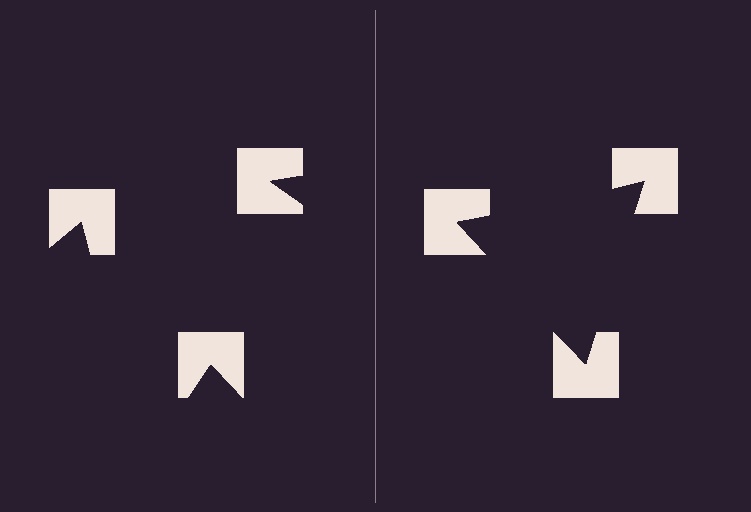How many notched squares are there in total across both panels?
6 — 3 on each side.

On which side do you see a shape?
An illusory triangle appears on the right side. On the left side the wedge cuts are rotated, so no coherent shape forms.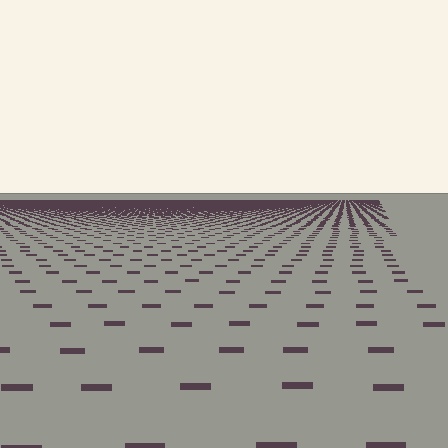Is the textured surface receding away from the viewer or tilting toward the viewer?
The surface is receding away from the viewer. Texture elements get smaller and denser toward the top.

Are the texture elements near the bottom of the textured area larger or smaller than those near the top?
Larger. Near the bottom, elements are closer to the viewer and appear at a bigger on-screen size.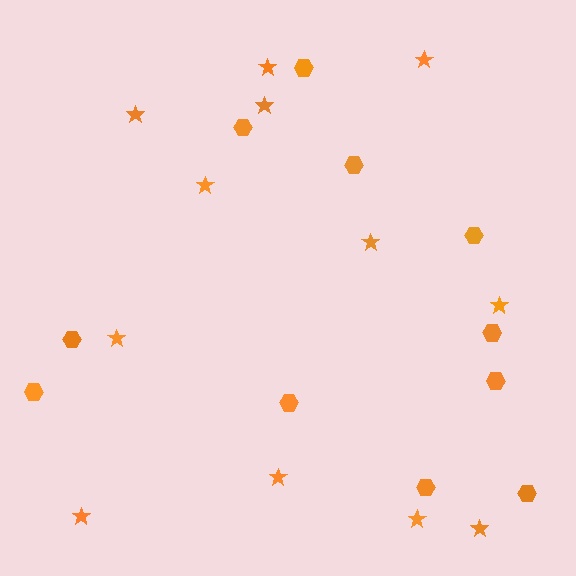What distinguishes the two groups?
There are 2 groups: one group of hexagons (11) and one group of stars (12).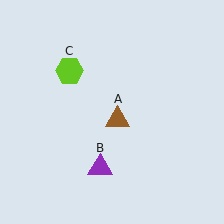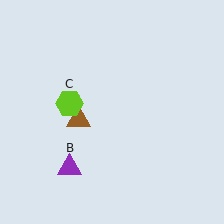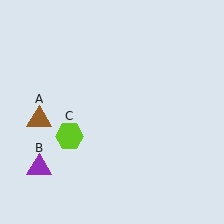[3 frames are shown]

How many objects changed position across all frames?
3 objects changed position: brown triangle (object A), purple triangle (object B), lime hexagon (object C).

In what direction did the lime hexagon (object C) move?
The lime hexagon (object C) moved down.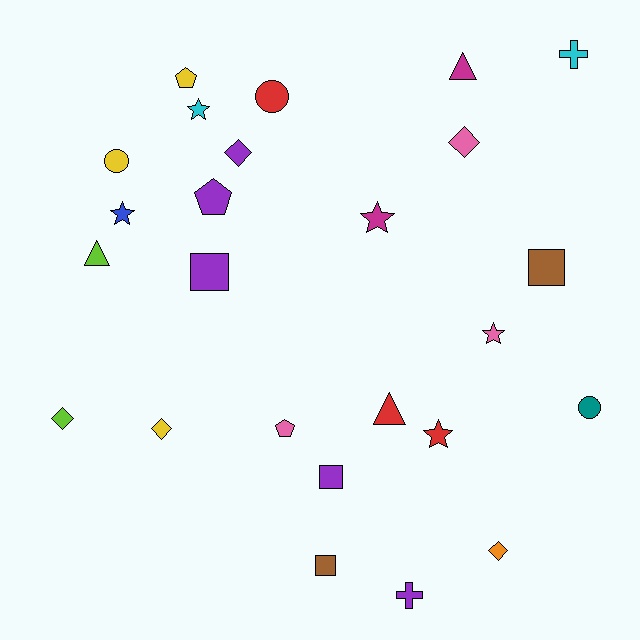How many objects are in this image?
There are 25 objects.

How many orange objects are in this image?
There is 1 orange object.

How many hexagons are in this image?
There are no hexagons.